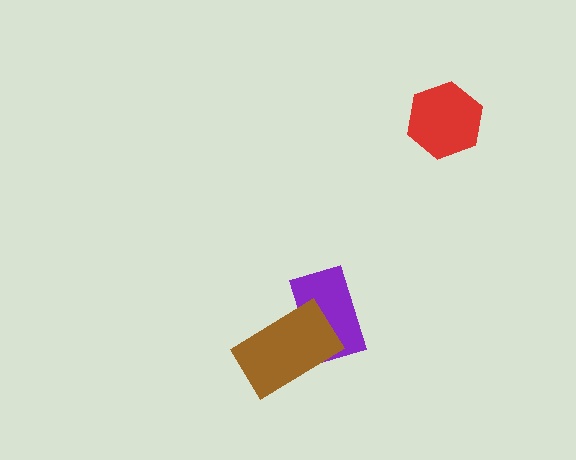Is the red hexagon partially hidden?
No, no other shape covers it.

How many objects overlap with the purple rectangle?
1 object overlaps with the purple rectangle.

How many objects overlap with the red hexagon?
0 objects overlap with the red hexagon.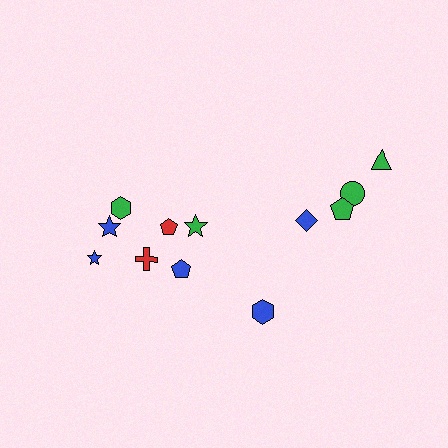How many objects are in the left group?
There are 7 objects.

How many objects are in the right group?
There are 5 objects.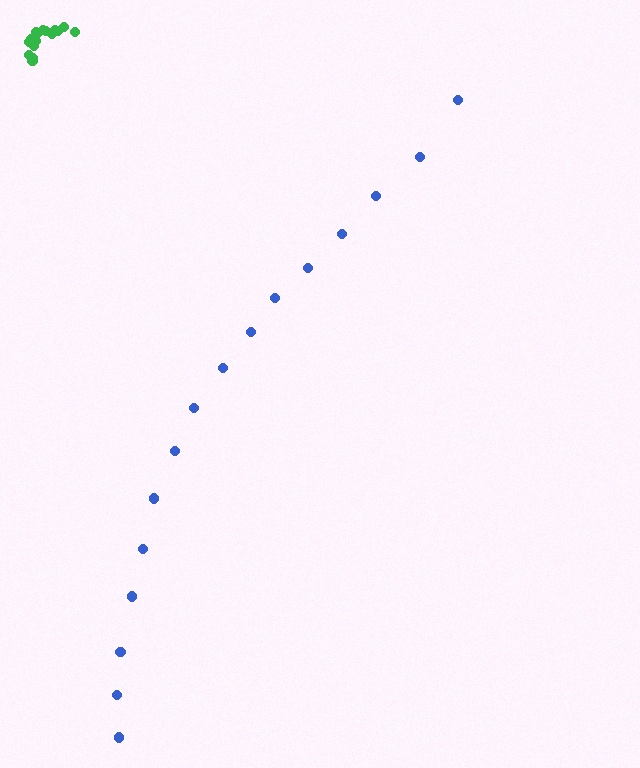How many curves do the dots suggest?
There are 2 distinct paths.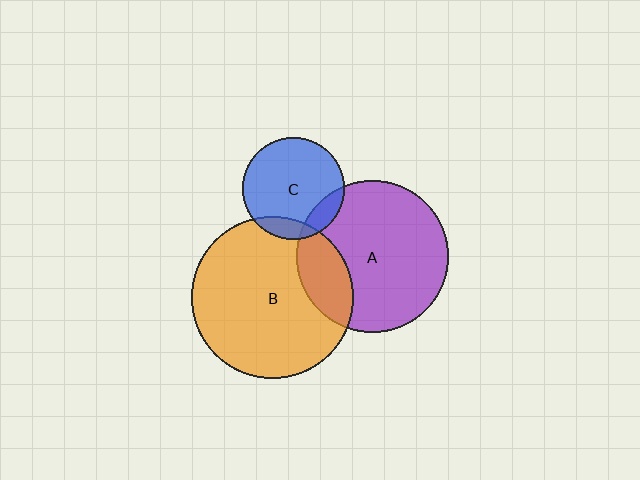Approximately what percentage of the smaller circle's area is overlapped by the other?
Approximately 10%.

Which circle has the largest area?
Circle B (orange).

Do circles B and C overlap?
Yes.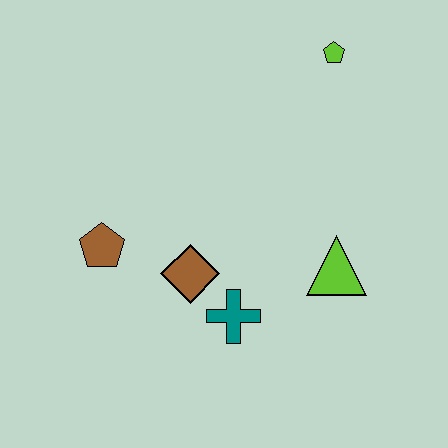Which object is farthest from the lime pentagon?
The brown pentagon is farthest from the lime pentagon.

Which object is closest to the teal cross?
The brown diamond is closest to the teal cross.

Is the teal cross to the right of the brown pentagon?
Yes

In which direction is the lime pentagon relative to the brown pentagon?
The lime pentagon is to the right of the brown pentagon.